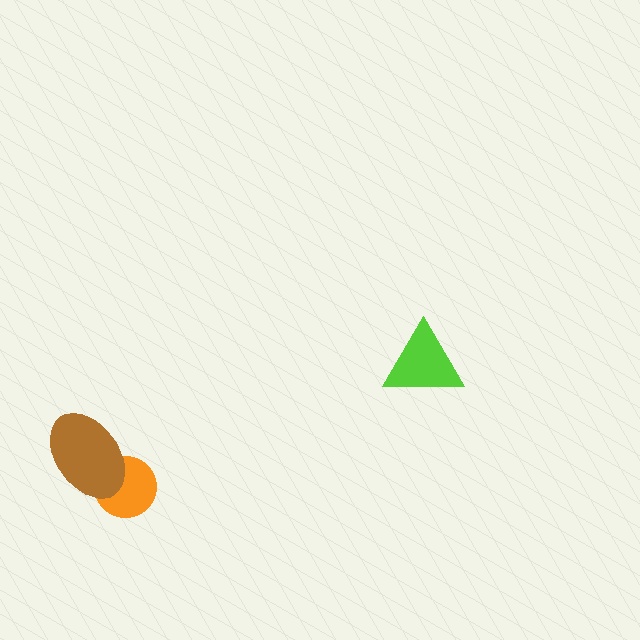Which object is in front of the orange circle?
The brown ellipse is in front of the orange circle.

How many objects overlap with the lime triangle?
0 objects overlap with the lime triangle.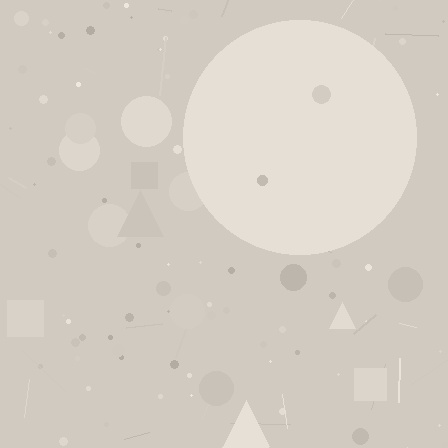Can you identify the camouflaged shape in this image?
The camouflaged shape is a circle.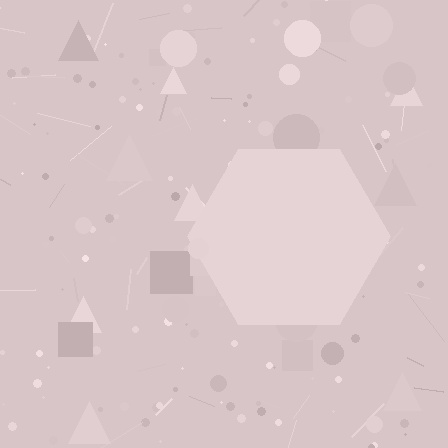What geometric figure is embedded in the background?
A hexagon is embedded in the background.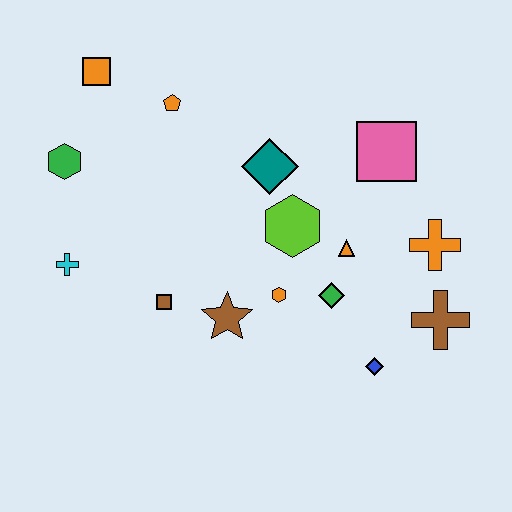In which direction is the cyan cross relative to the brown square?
The cyan cross is to the left of the brown square.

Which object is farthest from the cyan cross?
The brown cross is farthest from the cyan cross.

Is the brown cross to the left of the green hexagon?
No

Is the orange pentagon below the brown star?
No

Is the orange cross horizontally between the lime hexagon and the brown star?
No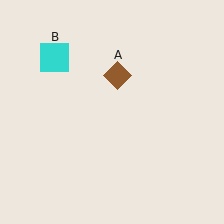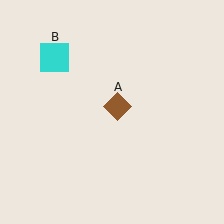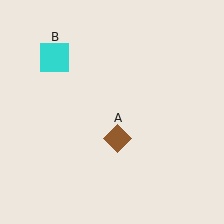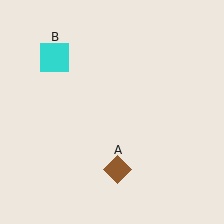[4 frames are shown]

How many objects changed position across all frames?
1 object changed position: brown diamond (object A).